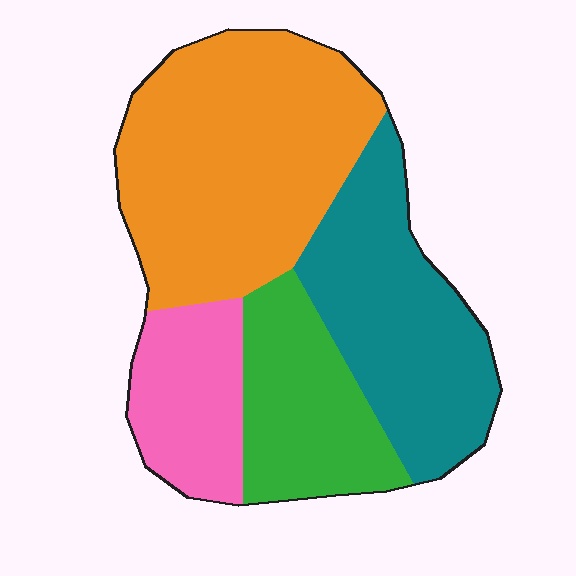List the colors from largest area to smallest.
From largest to smallest: orange, teal, green, pink.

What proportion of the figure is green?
Green covers about 20% of the figure.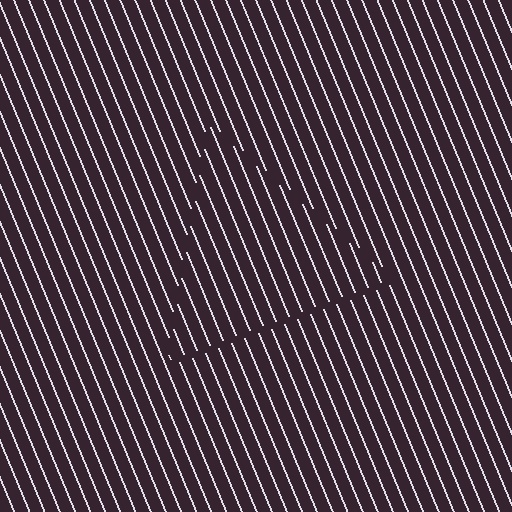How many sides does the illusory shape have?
3 sides — the line-ends trace a triangle.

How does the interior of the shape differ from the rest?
The interior of the shape contains the same grating, shifted by half a period — the contour is defined by the phase discontinuity where line-ends from the inner and outer gratings abut.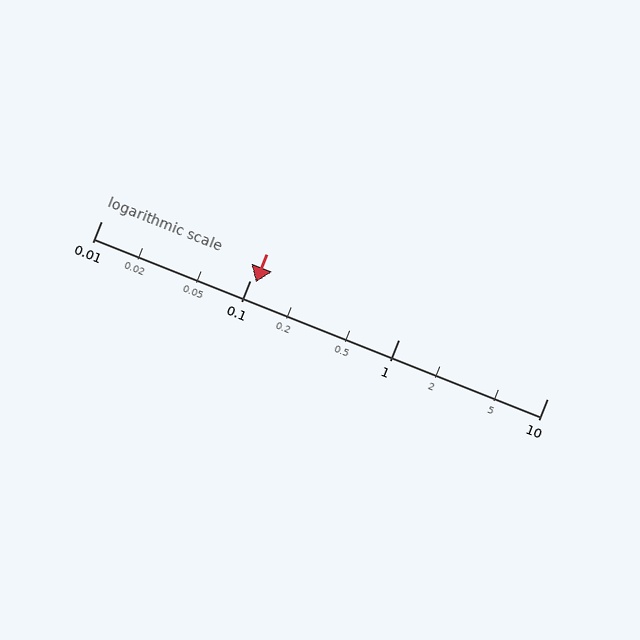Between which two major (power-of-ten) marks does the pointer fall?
The pointer is between 0.1 and 1.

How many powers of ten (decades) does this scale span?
The scale spans 3 decades, from 0.01 to 10.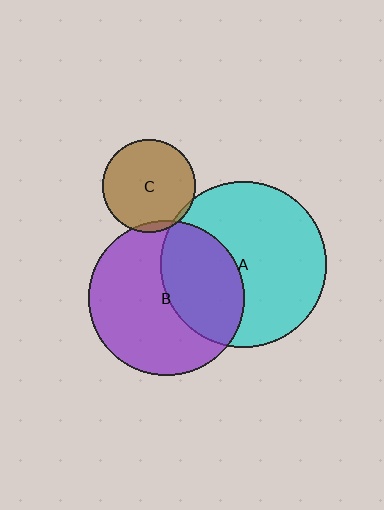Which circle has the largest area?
Circle A (cyan).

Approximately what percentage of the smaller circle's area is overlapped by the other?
Approximately 5%.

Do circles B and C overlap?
Yes.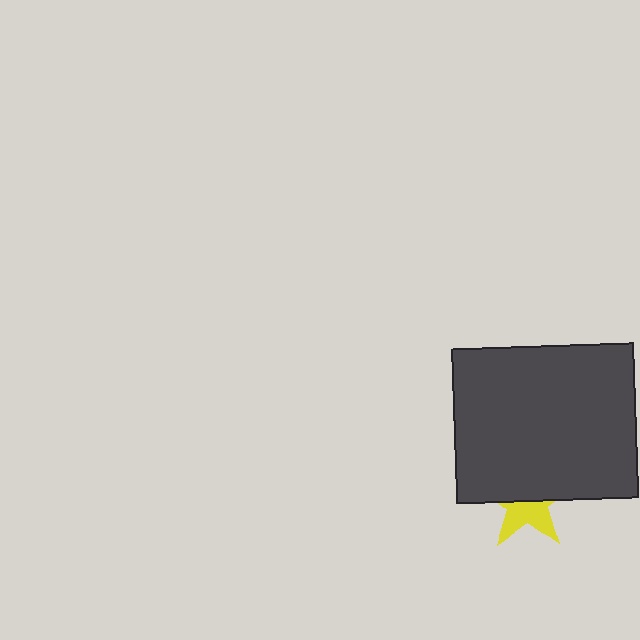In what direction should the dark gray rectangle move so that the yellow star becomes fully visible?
The dark gray rectangle should move up. That is the shortest direction to clear the overlap and leave the yellow star fully visible.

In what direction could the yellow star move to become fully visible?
The yellow star could move down. That would shift it out from behind the dark gray rectangle entirely.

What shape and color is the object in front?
The object in front is a dark gray rectangle.